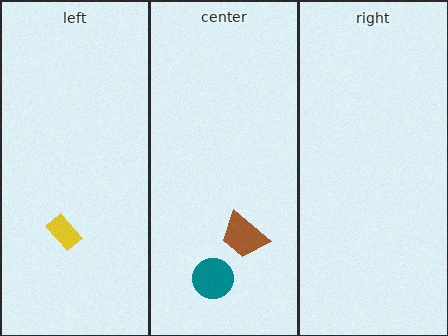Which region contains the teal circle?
The center region.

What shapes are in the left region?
The yellow rectangle.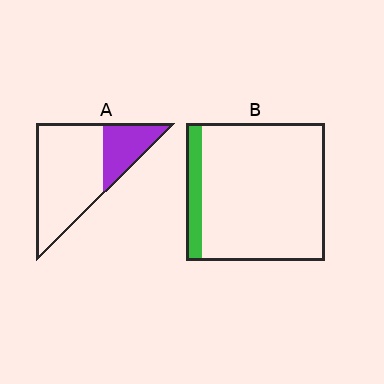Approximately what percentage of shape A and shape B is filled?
A is approximately 25% and B is approximately 10%.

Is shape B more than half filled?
No.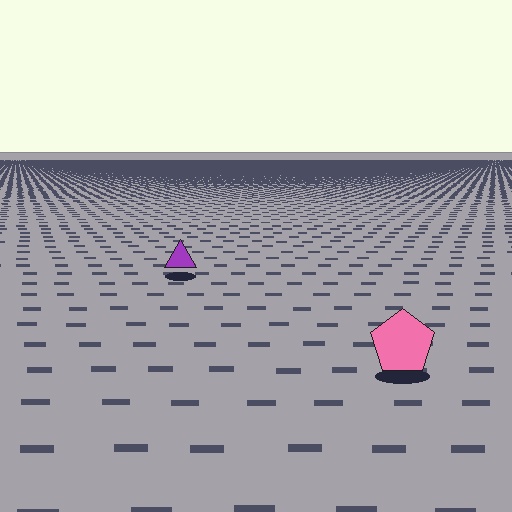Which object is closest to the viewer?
The pink pentagon is closest. The texture marks near it are larger and more spread out.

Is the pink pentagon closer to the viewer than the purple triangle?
Yes. The pink pentagon is closer — you can tell from the texture gradient: the ground texture is coarser near it.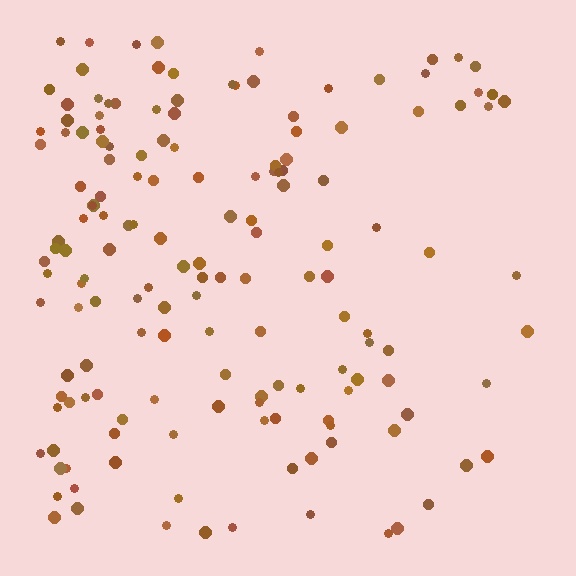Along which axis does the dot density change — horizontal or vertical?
Horizontal.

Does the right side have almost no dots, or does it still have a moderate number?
Still a moderate number, just noticeably fewer than the left.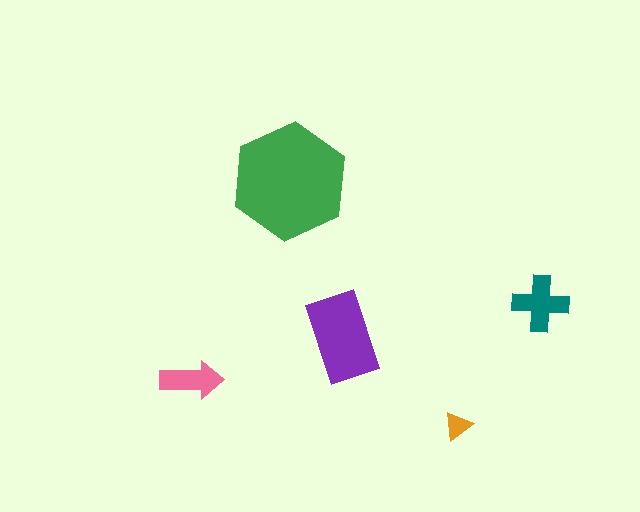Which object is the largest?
The green hexagon.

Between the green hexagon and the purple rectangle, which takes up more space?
The green hexagon.